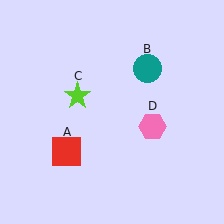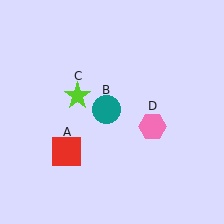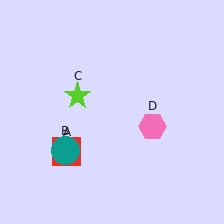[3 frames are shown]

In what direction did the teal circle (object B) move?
The teal circle (object B) moved down and to the left.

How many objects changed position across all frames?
1 object changed position: teal circle (object B).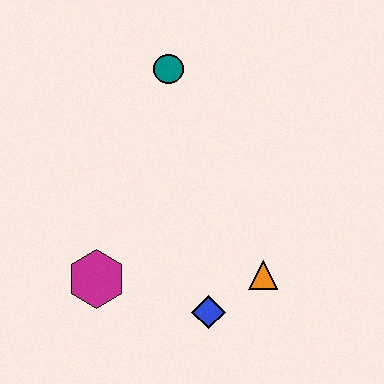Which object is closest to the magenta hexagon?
The blue diamond is closest to the magenta hexagon.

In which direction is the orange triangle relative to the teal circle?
The orange triangle is below the teal circle.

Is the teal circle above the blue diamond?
Yes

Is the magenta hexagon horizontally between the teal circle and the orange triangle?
No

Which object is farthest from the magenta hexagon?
The teal circle is farthest from the magenta hexagon.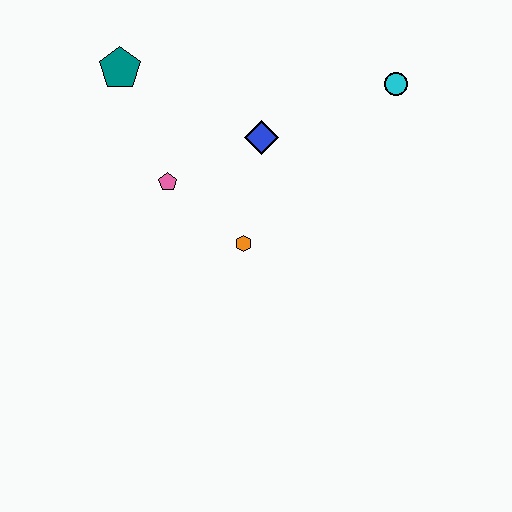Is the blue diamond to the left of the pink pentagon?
No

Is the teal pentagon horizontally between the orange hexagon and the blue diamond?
No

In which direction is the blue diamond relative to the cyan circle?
The blue diamond is to the left of the cyan circle.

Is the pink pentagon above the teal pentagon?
No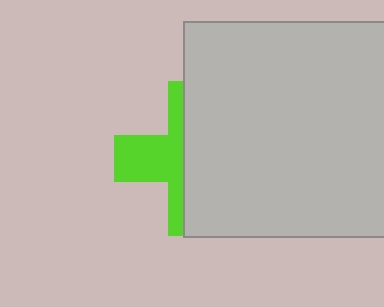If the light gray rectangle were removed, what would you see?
You would see the complete lime cross.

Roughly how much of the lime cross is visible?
A small part of it is visible (roughly 40%).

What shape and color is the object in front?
The object in front is a light gray rectangle.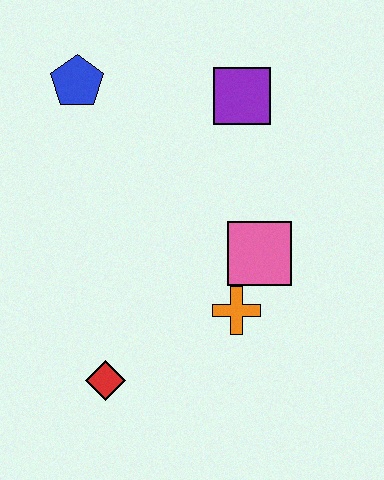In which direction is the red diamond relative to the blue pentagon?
The red diamond is below the blue pentagon.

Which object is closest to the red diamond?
The orange cross is closest to the red diamond.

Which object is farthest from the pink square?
The blue pentagon is farthest from the pink square.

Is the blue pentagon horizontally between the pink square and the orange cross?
No